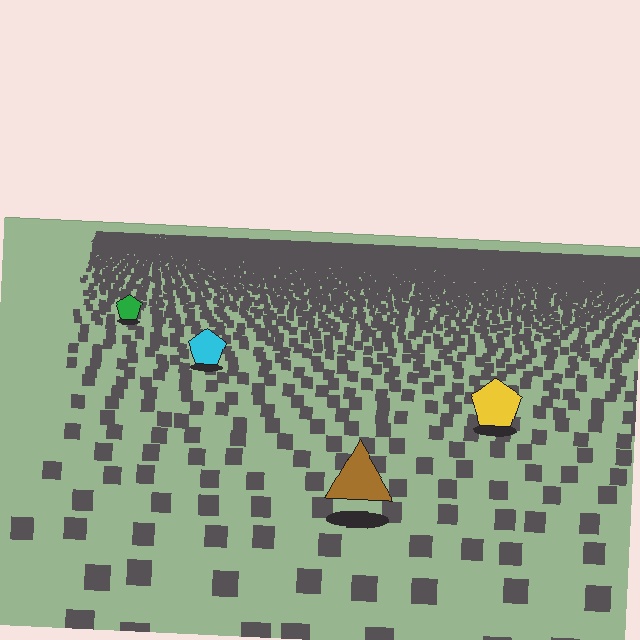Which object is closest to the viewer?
The brown triangle is closest. The texture marks near it are larger and more spread out.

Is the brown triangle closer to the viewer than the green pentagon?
Yes. The brown triangle is closer — you can tell from the texture gradient: the ground texture is coarser near it.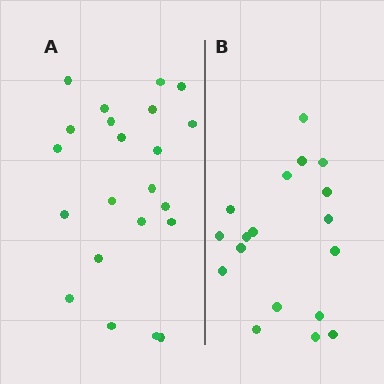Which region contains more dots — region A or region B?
Region A (the left region) has more dots.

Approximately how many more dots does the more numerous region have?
Region A has about 4 more dots than region B.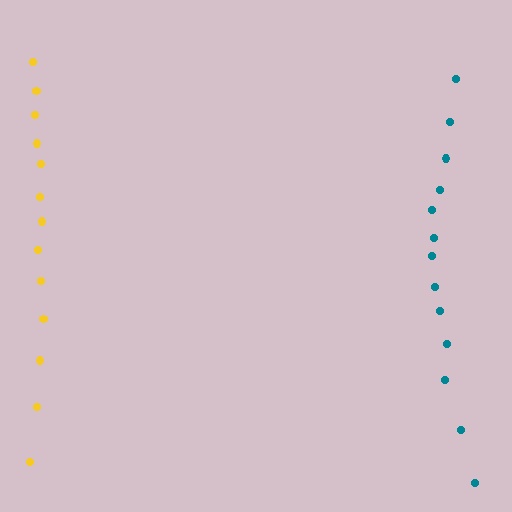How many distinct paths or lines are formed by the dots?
There are 2 distinct paths.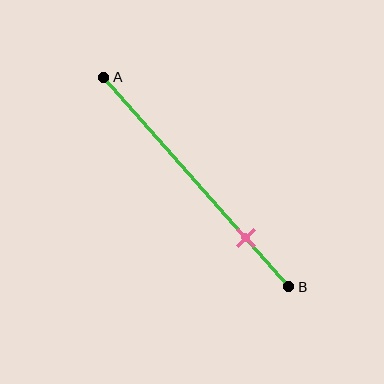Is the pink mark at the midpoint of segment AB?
No, the mark is at about 75% from A, not at the 50% midpoint.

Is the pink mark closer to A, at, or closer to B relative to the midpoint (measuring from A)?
The pink mark is closer to point B than the midpoint of segment AB.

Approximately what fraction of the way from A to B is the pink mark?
The pink mark is approximately 75% of the way from A to B.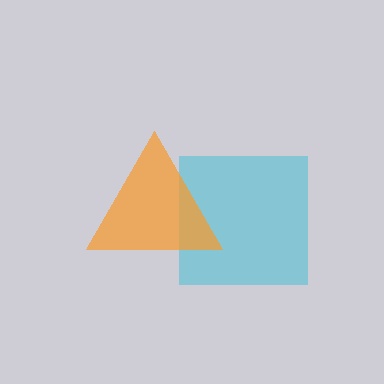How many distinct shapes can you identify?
There are 2 distinct shapes: a cyan square, an orange triangle.